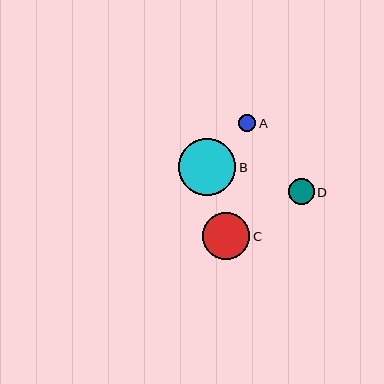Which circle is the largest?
Circle B is the largest with a size of approximately 57 pixels.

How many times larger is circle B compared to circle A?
Circle B is approximately 3.3 times the size of circle A.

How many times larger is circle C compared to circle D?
Circle C is approximately 1.8 times the size of circle D.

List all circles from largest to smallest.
From largest to smallest: B, C, D, A.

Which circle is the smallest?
Circle A is the smallest with a size of approximately 17 pixels.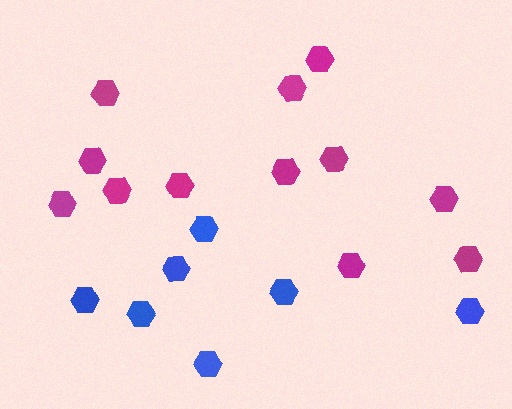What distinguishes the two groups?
There are 2 groups: one group of magenta hexagons (12) and one group of blue hexagons (7).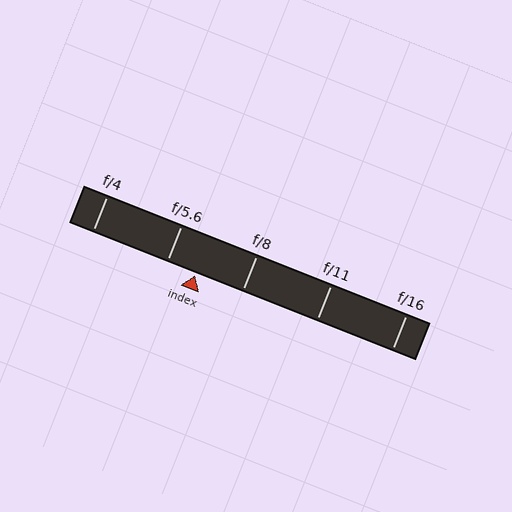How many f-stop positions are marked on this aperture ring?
There are 5 f-stop positions marked.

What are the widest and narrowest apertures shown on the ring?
The widest aperture shown is f/4 and the narrowest is f/16.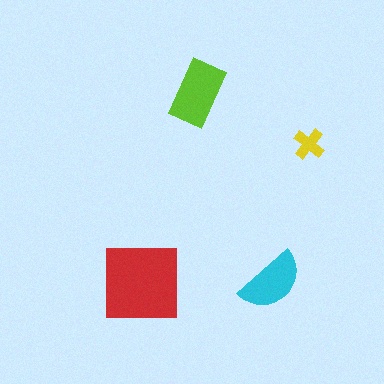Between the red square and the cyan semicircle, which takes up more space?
The red square.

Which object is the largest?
The red square.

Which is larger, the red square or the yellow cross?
The red square.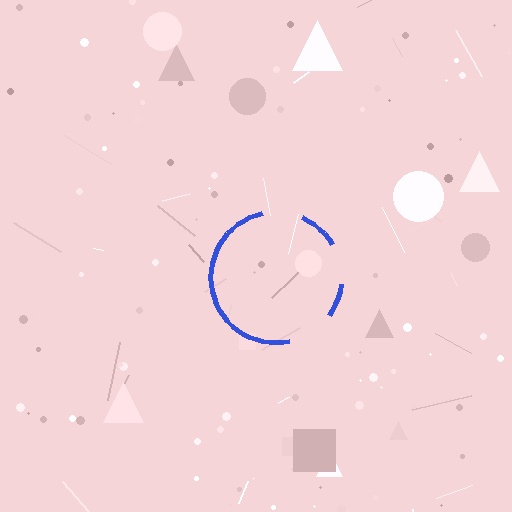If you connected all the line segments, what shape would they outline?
They would outline a circle.